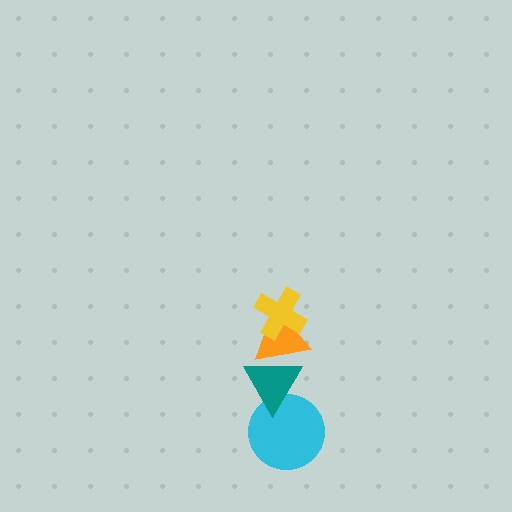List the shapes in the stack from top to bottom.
From top to bottom: the yellow cross, the orange triangle, the teal triangle, the cyan circle.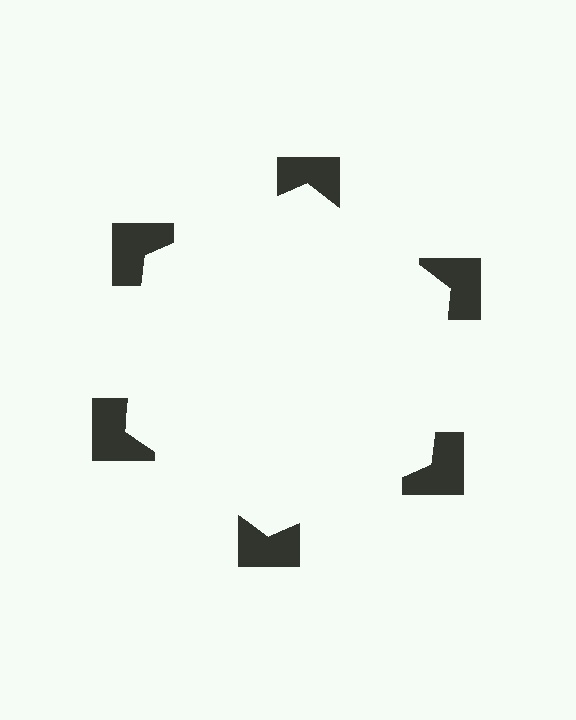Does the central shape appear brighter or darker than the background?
It typically appears slightly brighter than the background, even though no actual brightness change is drawn.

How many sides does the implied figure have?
6 sides.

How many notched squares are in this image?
There are 6 — one at each vertex of the illusory hexagon.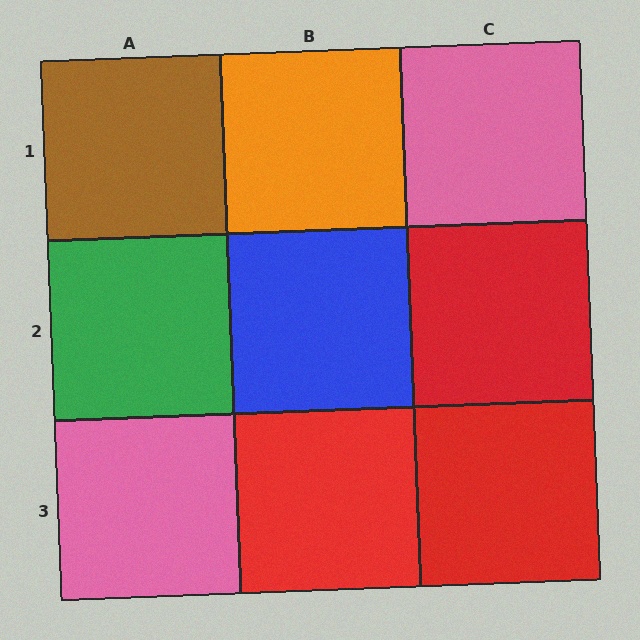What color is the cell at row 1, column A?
Brown.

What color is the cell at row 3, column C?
Red.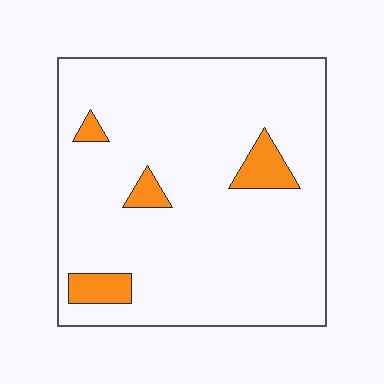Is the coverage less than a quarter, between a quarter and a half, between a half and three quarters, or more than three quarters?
Less than a quarter.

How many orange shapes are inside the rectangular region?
4.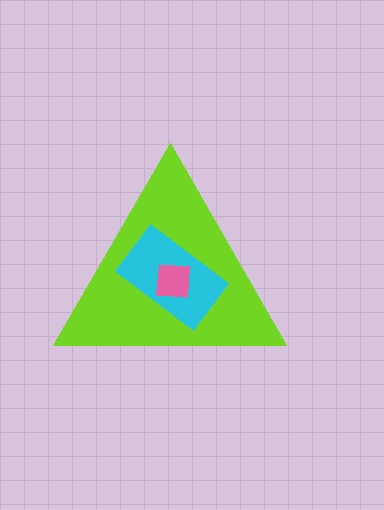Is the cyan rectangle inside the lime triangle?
Yes.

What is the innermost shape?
The pink square.